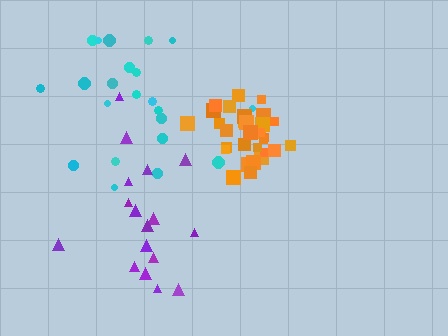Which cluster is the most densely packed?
Orange.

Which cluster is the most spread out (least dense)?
Cyan.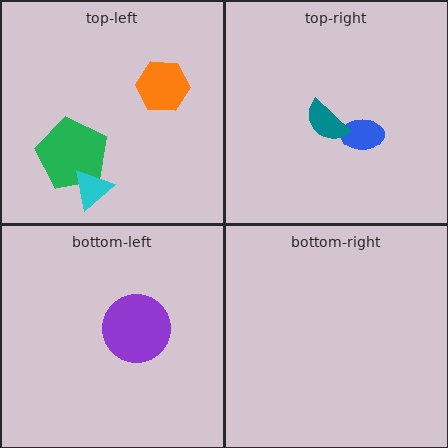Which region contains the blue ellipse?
The top-right region.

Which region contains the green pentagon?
The top-left region.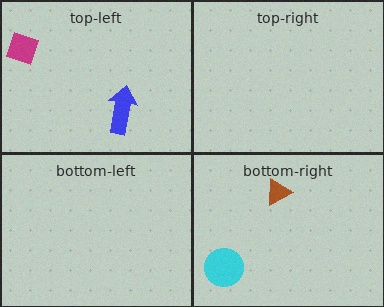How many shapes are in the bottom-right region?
2.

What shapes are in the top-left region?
The blue arrow, the magenta diamond.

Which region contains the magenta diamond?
The top-left region.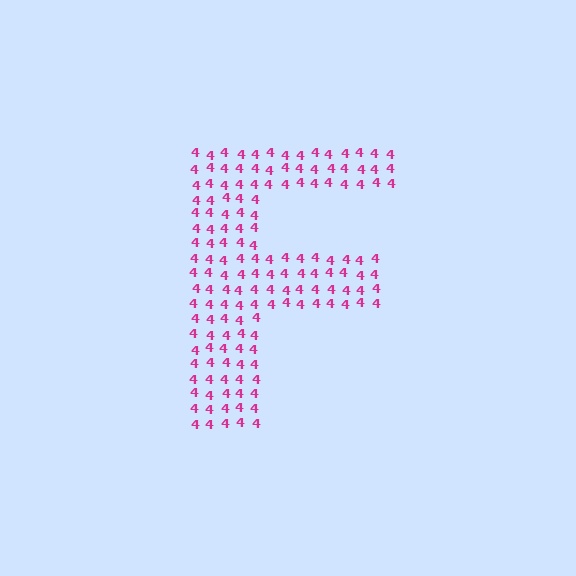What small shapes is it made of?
It is made of small digit 4's.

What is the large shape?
The large shape is the letter F.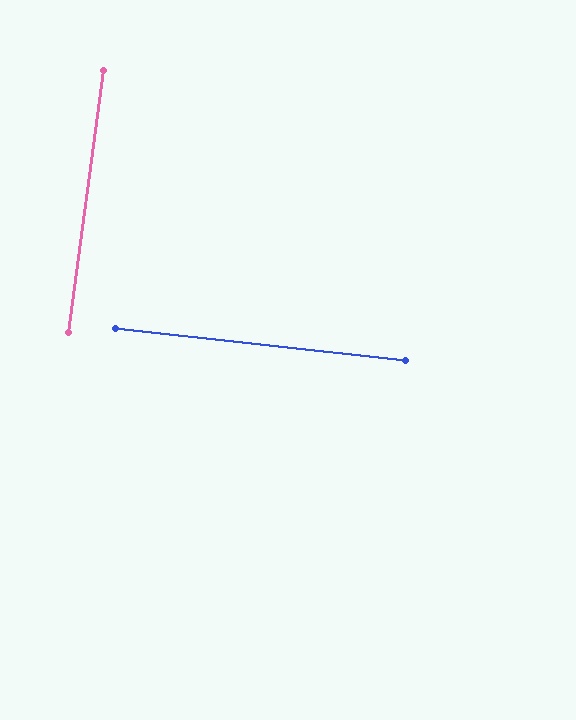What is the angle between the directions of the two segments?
Approximately 89 degrees.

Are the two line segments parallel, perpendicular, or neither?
Perpendicular — they meet at approximately 89°.